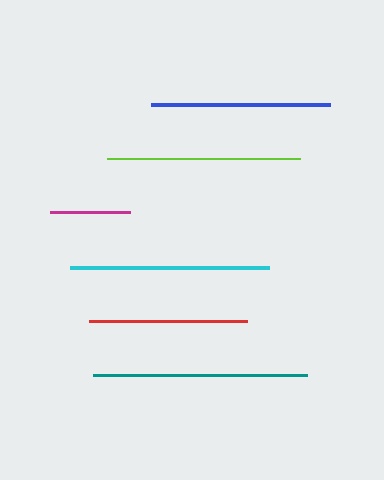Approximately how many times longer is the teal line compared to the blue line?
The teal line is approximately 1.2 times the length of the blue line.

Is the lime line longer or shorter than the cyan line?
The cyan line is longer than the lime line.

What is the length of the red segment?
The red segment is approximately 158 pixels long.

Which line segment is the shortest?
The magenta line is the shortest at approximately 79 pixels.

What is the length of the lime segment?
The lime segment is approximately 193 pixels long.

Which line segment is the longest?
The teal line is the longest at approximately 214 pixels.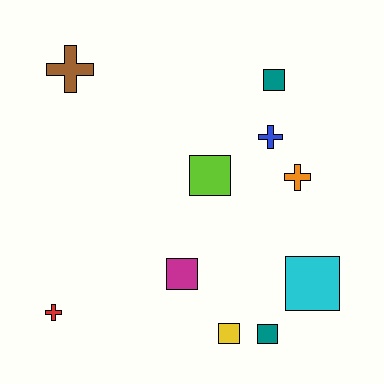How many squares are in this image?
There are 6 squares.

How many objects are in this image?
There are 10 objects.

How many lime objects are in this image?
There is 1 lime object.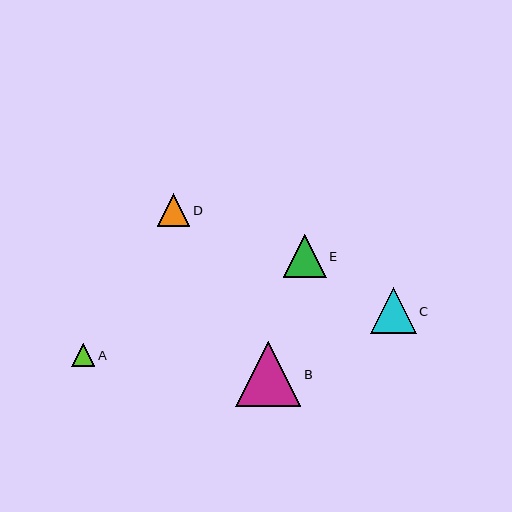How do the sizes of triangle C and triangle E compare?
Triangle C and triangle E are approximately the same size.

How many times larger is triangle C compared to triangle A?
Triangle C is approximately 2.0 times the size of triangle A.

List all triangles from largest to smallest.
From largest to smallest: B, C, E, D, A.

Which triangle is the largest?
Triangle B is the largest with a size of approximately 65 pixels.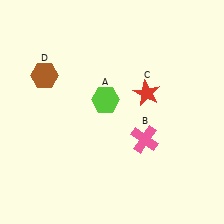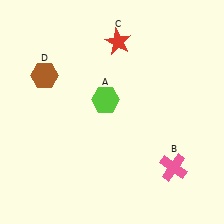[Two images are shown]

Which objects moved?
The objects that moved are: the pink cross (B), the red star (C).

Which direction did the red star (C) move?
The red star (C) moved up.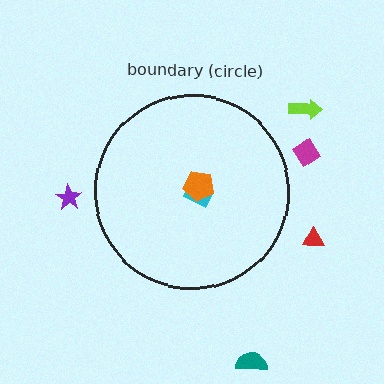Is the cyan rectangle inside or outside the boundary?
Inside.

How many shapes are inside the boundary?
2 inside, 5 outside.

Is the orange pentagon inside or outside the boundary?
Inside.